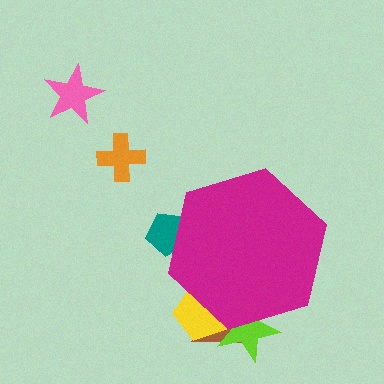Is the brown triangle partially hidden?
Yes, the brown triangle is partially hidden behind the magenta hexagon.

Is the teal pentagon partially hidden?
Yes, the teal pentagon is partially hidden behind the magenta hexagon.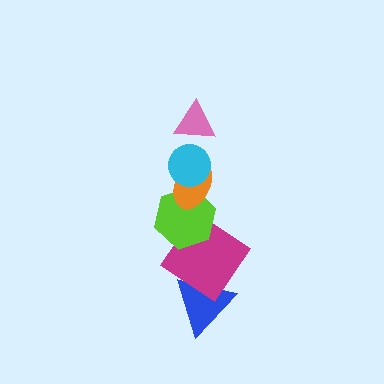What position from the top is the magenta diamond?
The magenta diamond is 5th from the top.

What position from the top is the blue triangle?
The blue triangle is 6th from the top.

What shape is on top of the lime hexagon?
The orange ellipse is on top of the lime hexagon.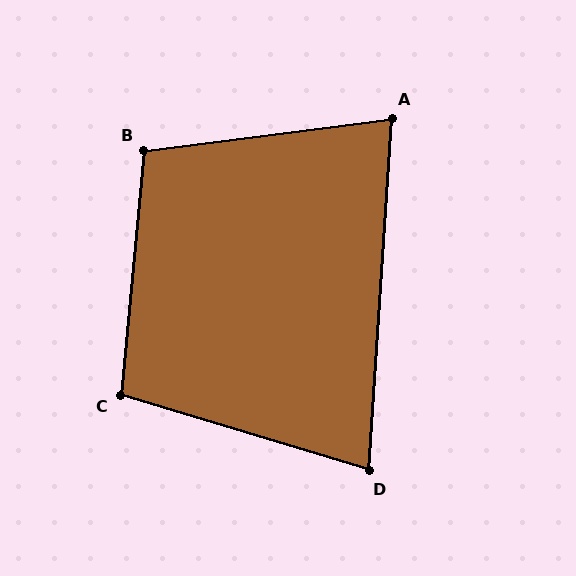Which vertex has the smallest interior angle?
D, at approximately 77 degrees.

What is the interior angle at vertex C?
Approximately 101 degrees (obtuse).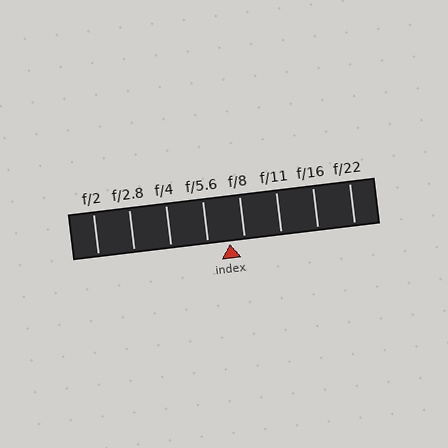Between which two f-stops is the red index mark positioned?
The index mark is between f/5.6 and f/8.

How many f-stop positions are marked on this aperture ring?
There are 8 f-stop positions marked.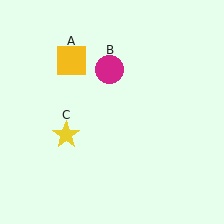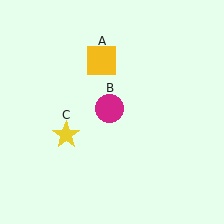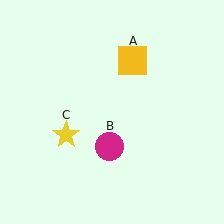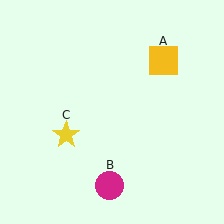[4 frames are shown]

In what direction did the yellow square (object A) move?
The yellow square (object A) moved right.